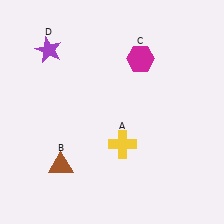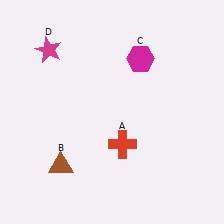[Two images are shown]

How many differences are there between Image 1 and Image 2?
There are 2 differences between the two images.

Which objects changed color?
A changed from yellow to red. D changed from purple to magenta.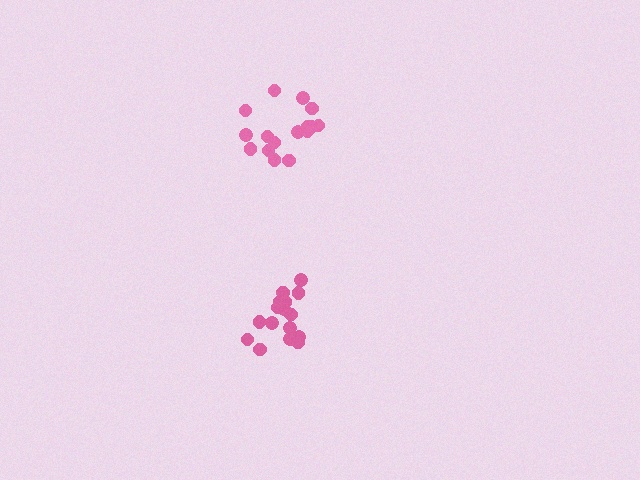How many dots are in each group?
Group 1: 16 dots, Group 2: 16 dots (32 total).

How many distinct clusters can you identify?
There are 2 distinct clusters.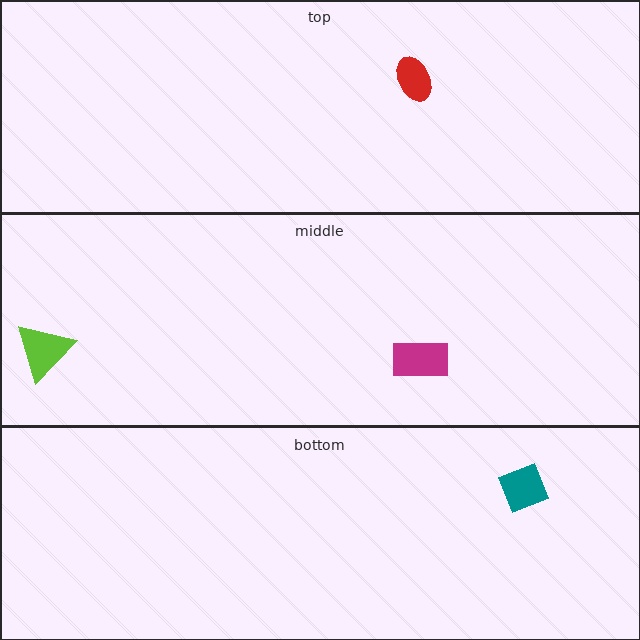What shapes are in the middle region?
The lime triangle, the magenta rectangle.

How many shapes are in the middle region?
2.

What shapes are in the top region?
The red ellipse.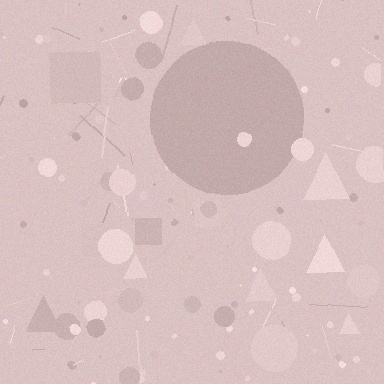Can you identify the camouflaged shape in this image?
The camouflaged shape is a circle.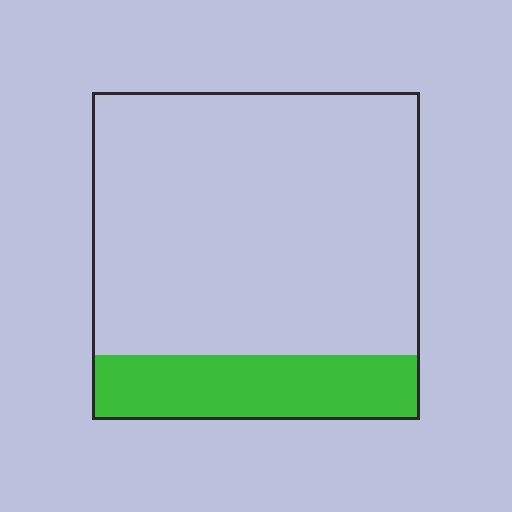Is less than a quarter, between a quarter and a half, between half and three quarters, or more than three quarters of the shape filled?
Less than a quarter.